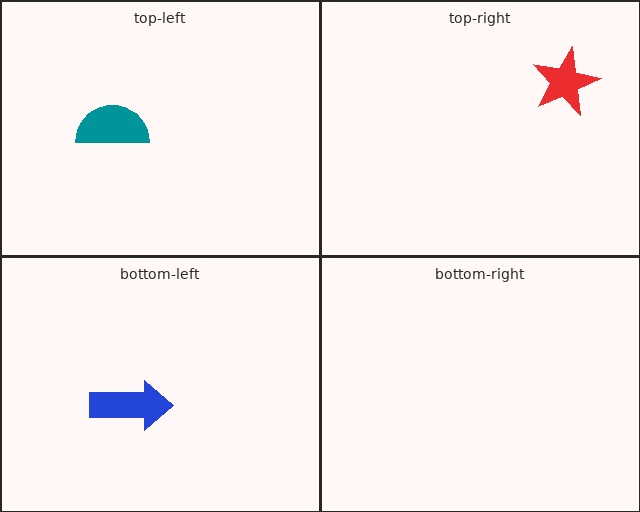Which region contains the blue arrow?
The bottom-left region.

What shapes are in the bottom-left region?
The blue arrow.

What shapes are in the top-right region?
The red star.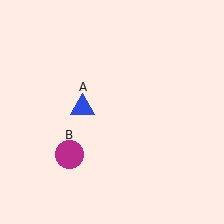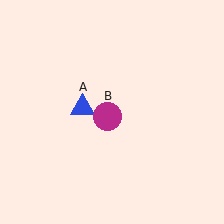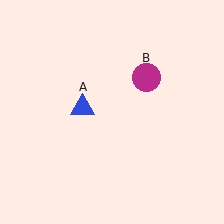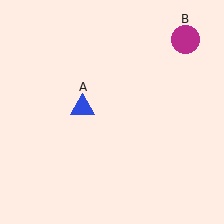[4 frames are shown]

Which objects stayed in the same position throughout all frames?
Blue triangle (object A) remained stationary.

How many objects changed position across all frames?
1 object changed position: magenta circle (object B).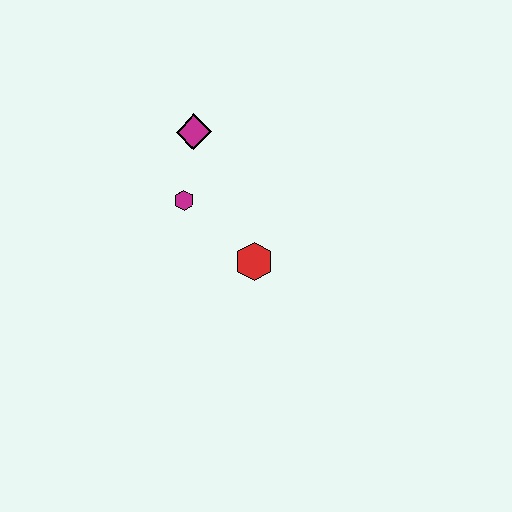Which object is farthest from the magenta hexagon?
The red hexagon is farthest from the magenta hexagon.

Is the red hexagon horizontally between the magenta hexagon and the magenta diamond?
No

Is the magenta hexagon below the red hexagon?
No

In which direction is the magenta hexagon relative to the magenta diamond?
The magenta hexagon is below the magenta diamond.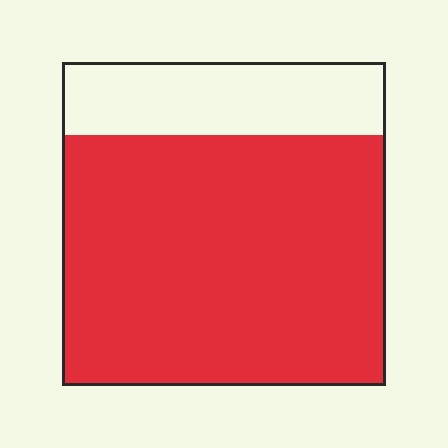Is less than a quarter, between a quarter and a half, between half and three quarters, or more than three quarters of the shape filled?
More than three quarters.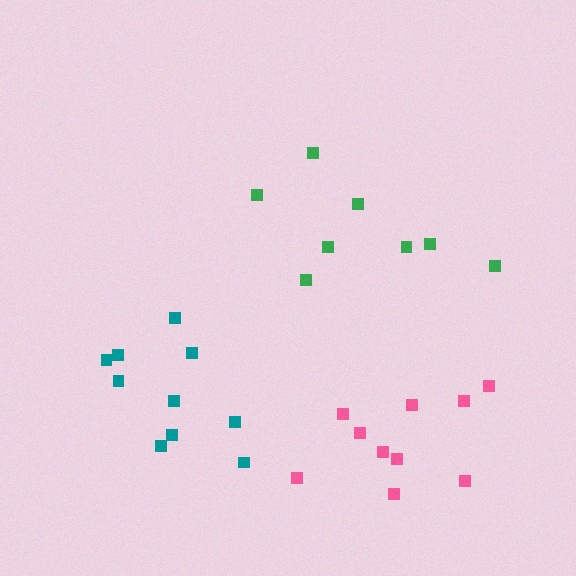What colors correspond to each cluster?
The clusters are colored: green, pink, teal.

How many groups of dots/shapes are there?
There are 3 groups.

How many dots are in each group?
Group 1: 8 dots, Group 2: 10 dots, Group 3: 10 dots (28 total).